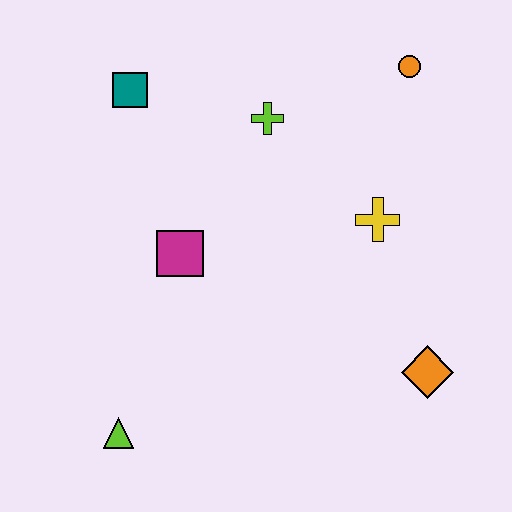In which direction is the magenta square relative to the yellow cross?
The magenta square is to the left of the yellow cross.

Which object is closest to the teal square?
The lime cross is closest to the teal square.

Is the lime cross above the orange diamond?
Yes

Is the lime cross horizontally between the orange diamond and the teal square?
Yes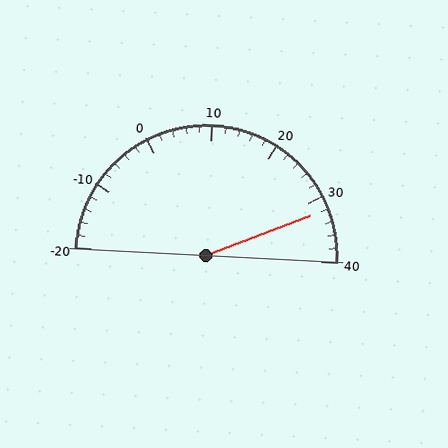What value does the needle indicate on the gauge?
The needle indicates approximately 32.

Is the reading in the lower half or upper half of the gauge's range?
The reading is in the upper half of the range (-20 to 40).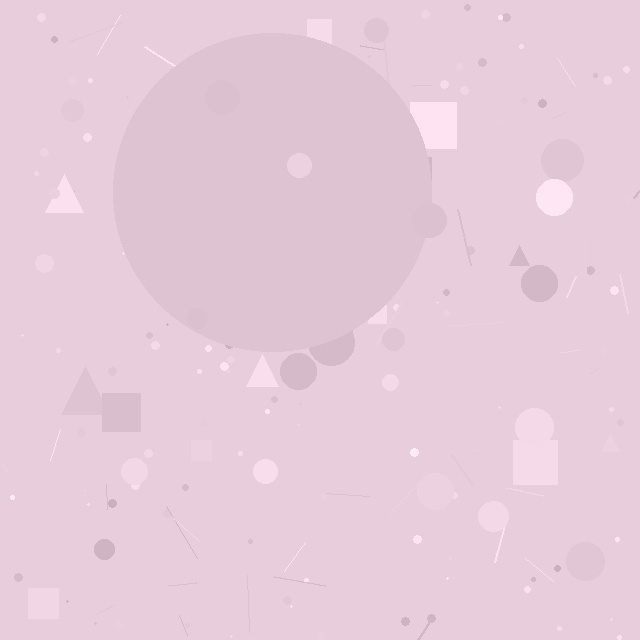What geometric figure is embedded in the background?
A circle is embedded in the background.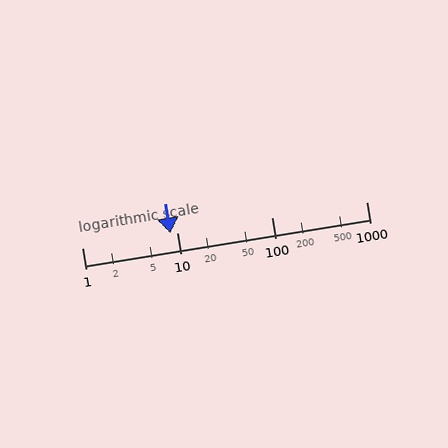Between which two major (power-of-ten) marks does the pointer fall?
The pointer is between 1 and 10.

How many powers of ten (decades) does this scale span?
The scale spans 3 decades, from 1 to 1000.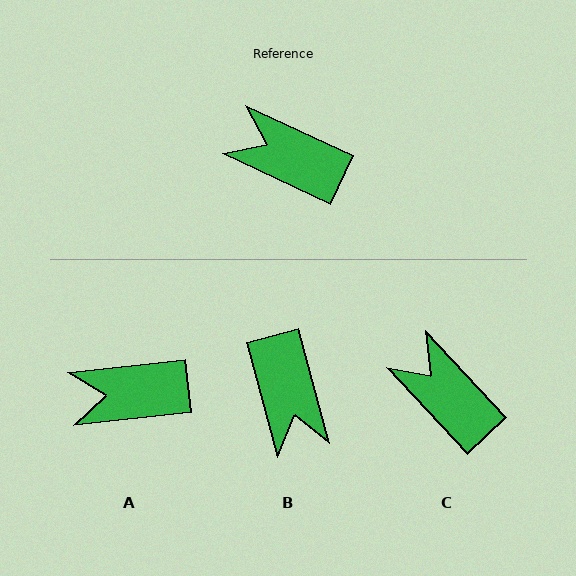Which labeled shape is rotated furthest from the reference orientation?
B, about 130 degrees away.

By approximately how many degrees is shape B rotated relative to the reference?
Approximately 130 degrees counter-clockwise.